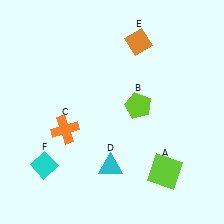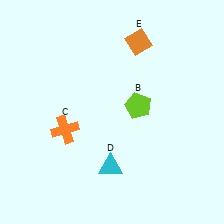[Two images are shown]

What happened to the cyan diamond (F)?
The cyan diamond (F) was removed in Image 2. It was in the bottom-left area of Image 1.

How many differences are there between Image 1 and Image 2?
There are 2 differences between the two images.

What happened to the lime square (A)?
The lime square (A) was removed in Image 2. It was in the bottom-right area of Image 1.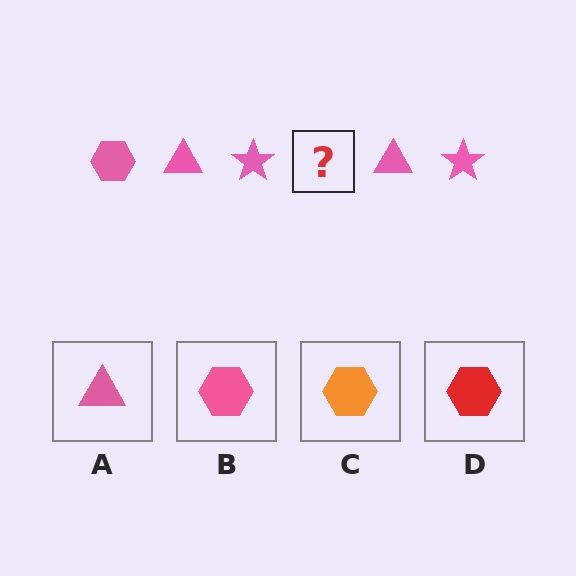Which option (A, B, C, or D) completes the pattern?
B.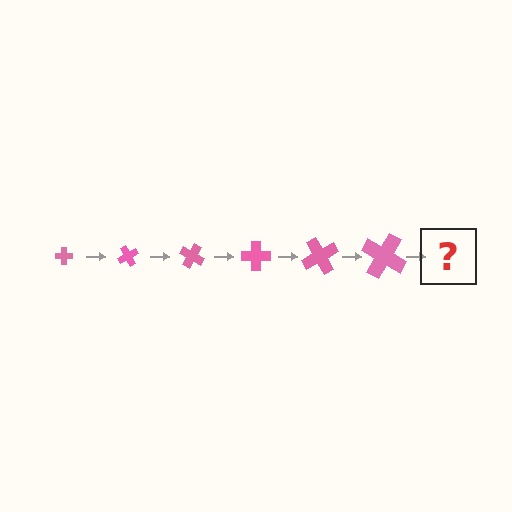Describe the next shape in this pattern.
It should be a cross, larger than the previous one and rotated 360 degrees from the start.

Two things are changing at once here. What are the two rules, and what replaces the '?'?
The two rules are that the cross grows larger each step and it rotates 60 degrees each step. The '?' should be a cross, larger than the previous one and rotated 360 degrees from the start.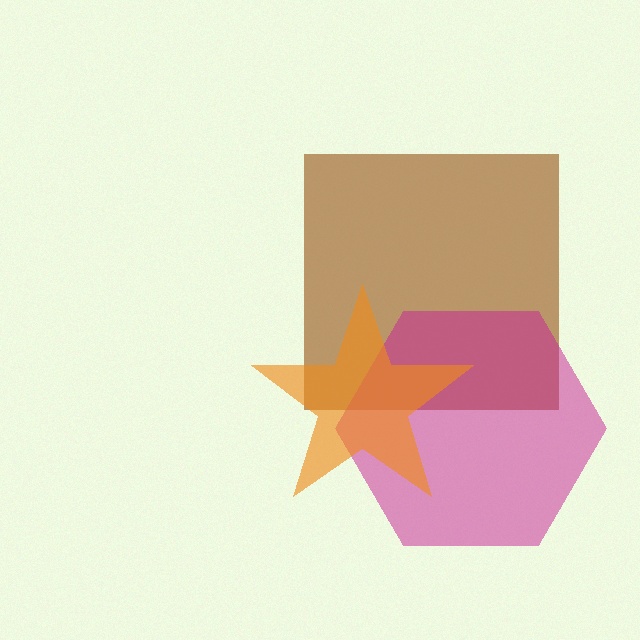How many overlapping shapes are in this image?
There are 3 overlapping shapes in the image.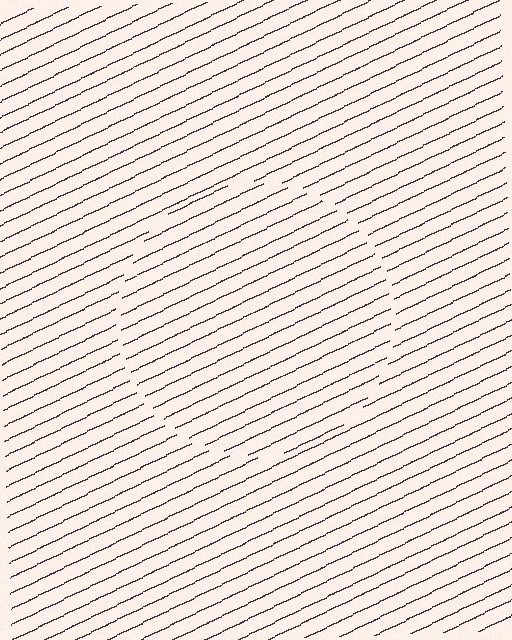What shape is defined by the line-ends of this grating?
An illusory circle. The interior of the shape contains the same grating, shifted by half a period — the contour is defined by the phase discontinuity where line-ends from the inner and outer gratings abut.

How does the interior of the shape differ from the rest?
The interior of the shape contains the same grating, shifted by half a period — the contour is defined by the phase discontinuity where line-ends from the inner and outer gratings abut.